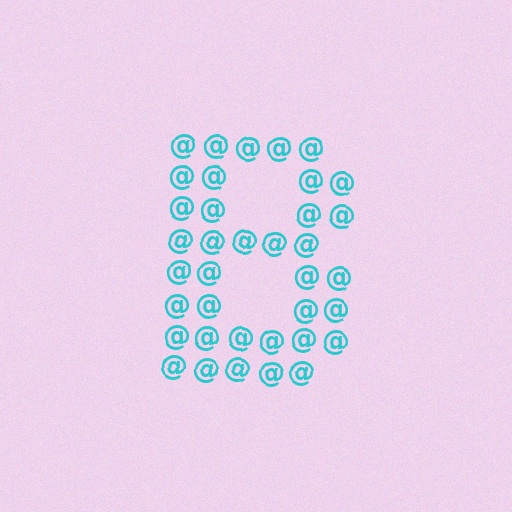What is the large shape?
The large shape is the letter B.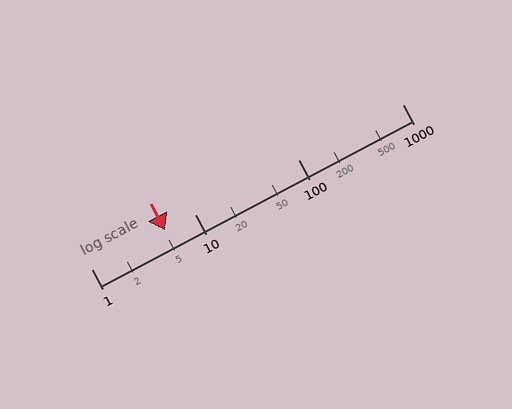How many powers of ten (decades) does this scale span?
The scale spans 3 decades, from 1 to 1000.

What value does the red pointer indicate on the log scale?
The pointer indicates approximately 5.1.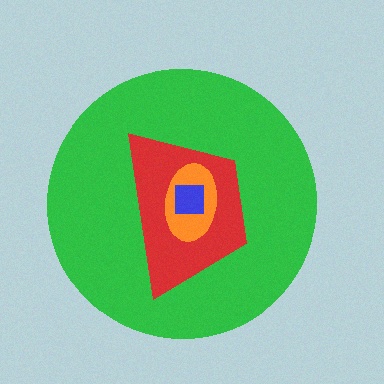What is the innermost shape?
The blue square.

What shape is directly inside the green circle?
The red trapezoid.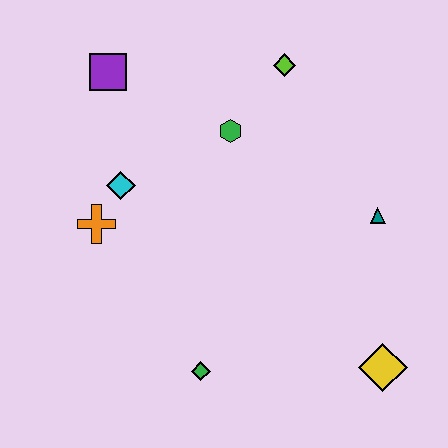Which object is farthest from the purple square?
The yellow diamond is farthest from the purple square.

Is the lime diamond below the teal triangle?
No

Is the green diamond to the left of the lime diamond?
Yes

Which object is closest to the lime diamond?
The green hexagon is closest to the lime diamond.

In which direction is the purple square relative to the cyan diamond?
The purple square is above the cyan diamond.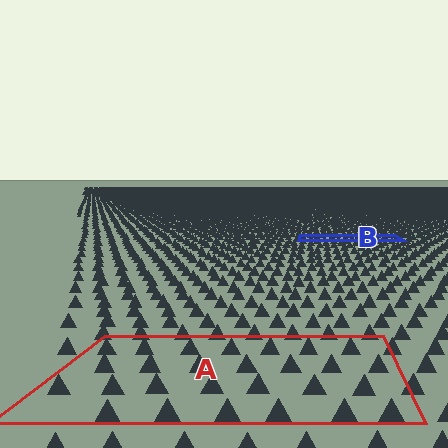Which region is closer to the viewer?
Region A is closer. The texture elements there are larger and more spread out.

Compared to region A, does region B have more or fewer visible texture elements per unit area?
Region B has more texture elements per unit area — they are packed more densely because it is farther away.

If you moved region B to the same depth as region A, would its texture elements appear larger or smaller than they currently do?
They would appear larger. At a closer depth, the same texture elements are projected at a bigger on-screen size.